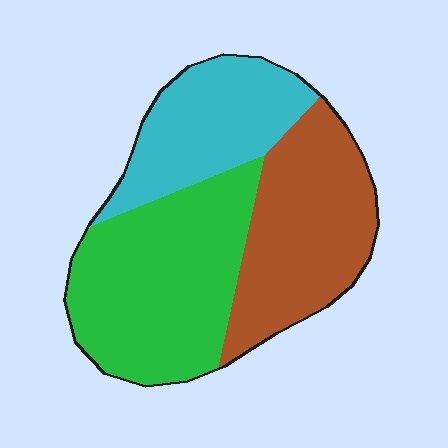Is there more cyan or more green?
Green.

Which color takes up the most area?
Green, at roughly 40%.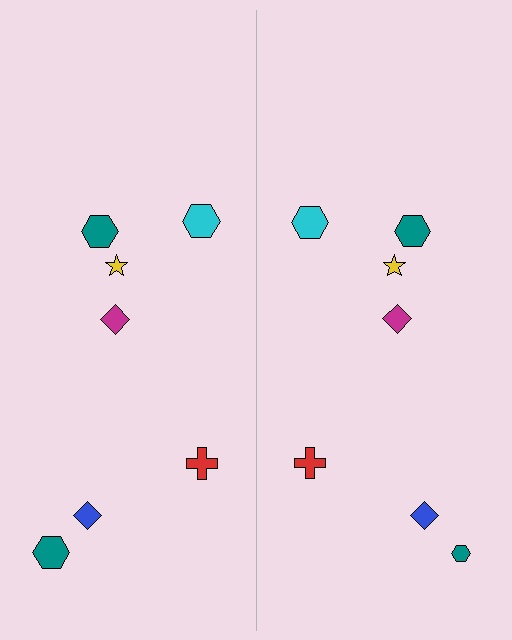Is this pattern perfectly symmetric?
No, the pattern is not perfectly symmetric. The teal hexagon on the right side has a different size than its mirror counterpart.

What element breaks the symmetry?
The teal hexagon on the right side has a different size than its mirror counterpart.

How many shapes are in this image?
There are 14 shapes in this image.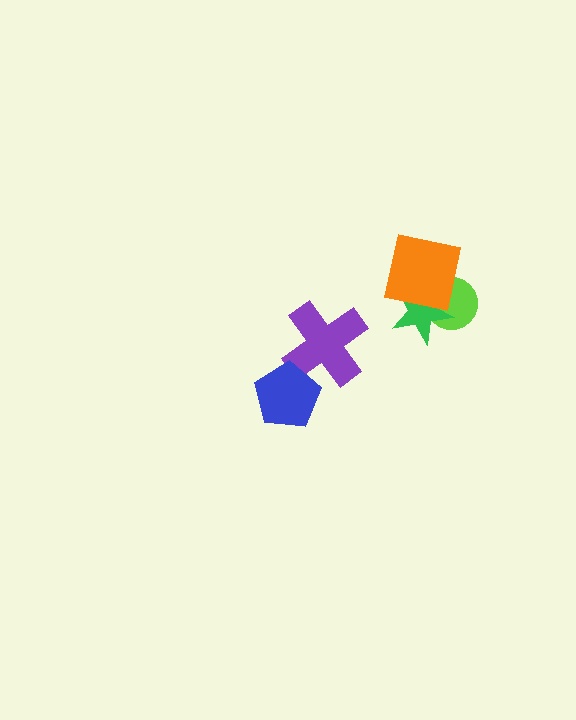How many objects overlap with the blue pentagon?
1 object overlaps with the blue pentagon.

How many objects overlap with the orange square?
2 objects overlap with the orange square.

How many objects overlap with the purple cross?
1 object overlaps with the purple cross.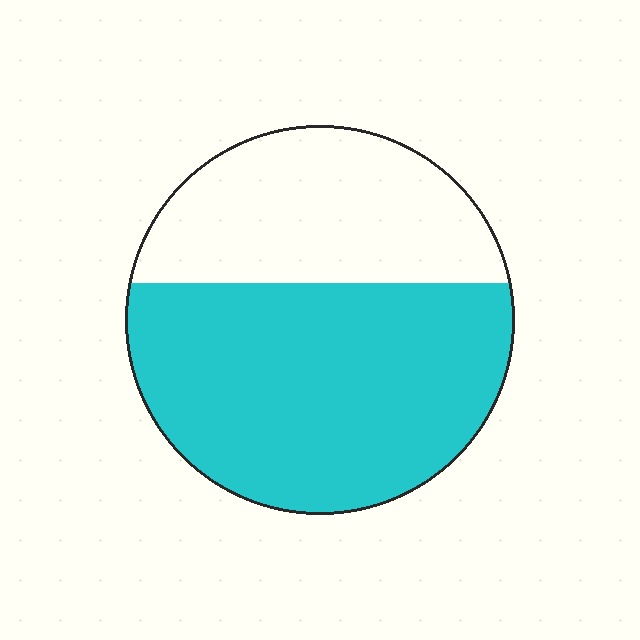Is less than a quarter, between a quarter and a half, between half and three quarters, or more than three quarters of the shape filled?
Between half and three quarters.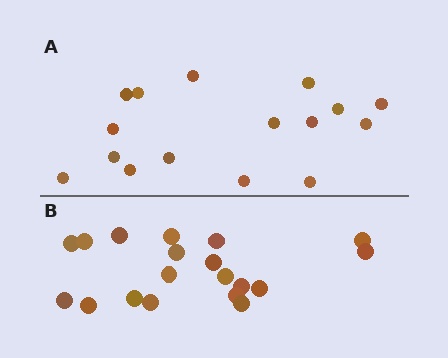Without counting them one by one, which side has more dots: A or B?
Region B (the bottom region) has more dots.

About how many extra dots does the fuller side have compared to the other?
Region B has just a few more — roughly 2 or 3 more dots than region A.